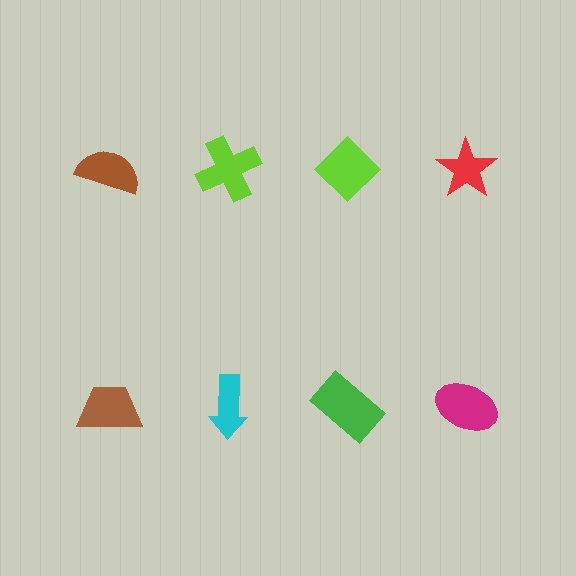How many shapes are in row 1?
4 shapes.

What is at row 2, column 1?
A brown trapezoid.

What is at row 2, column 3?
A green rectangle.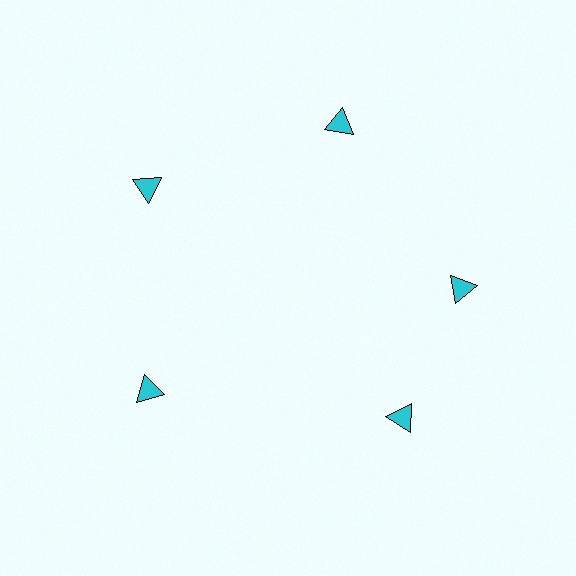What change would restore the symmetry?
The symmetry would be restored by rotating it back into even spacing with its neighbors so that all 5 triangles sit at equal angles and equal distance from the center.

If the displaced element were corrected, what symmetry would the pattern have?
It would have 5-fold rotational symmetry — the pattern would map onto itself every 72 degrees.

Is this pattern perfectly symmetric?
No. The 5 cyan triangles are arranged in a ring, but one element near the 5 o'clock position is rotated out of alignment along the ring, breaking the 5-fold rotational symmetry.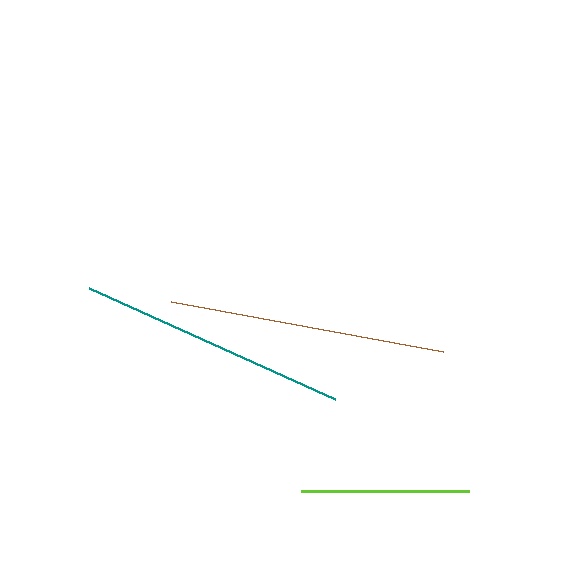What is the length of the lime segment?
The lime segment is approximately 168 pixels long.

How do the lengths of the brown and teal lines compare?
The brown and teal lines are approximately the same length.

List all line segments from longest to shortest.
From longest to shortest: brown, teal, lime.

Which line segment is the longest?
The brown line is the longest at approximately 277 pixels.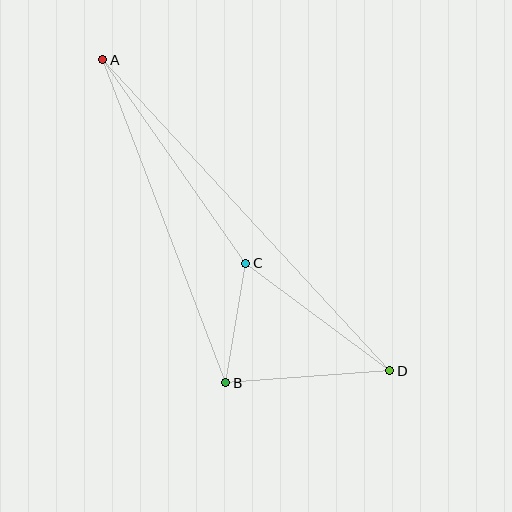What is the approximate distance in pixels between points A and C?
The distance between A and C is approximately 249 pixels.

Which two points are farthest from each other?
Points A and D are farthest from each other.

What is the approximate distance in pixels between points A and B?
The distance between A and B is approximately 346 pixels.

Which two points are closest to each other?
Points B and C are closest to each other.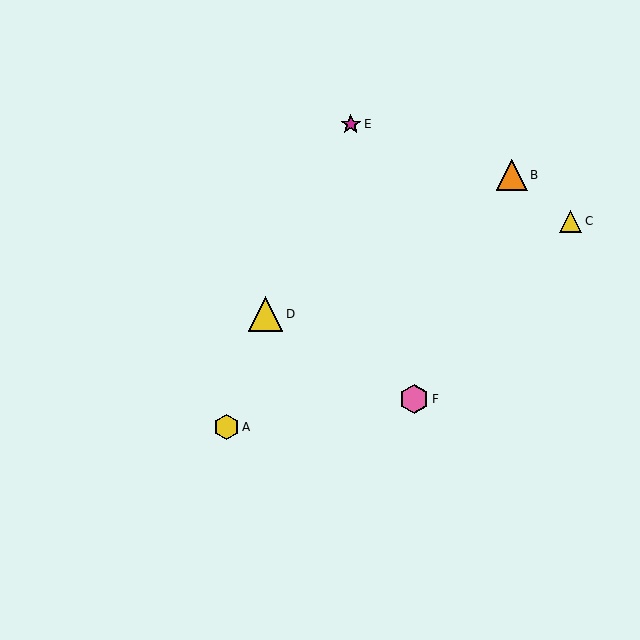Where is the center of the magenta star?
The center of the magenta star is at (351, 124).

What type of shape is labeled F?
Shape F is a pink hexagon.